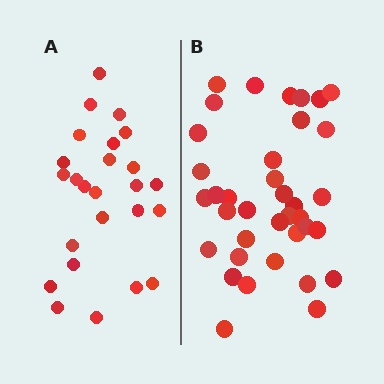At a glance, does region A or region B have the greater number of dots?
Region B (the right region) has more dots.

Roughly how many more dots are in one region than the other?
Region B has roughly 12 or so more dots than region A.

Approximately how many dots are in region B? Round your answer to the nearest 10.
About 40 dots. (The exact count is 37, which rounds to 40.)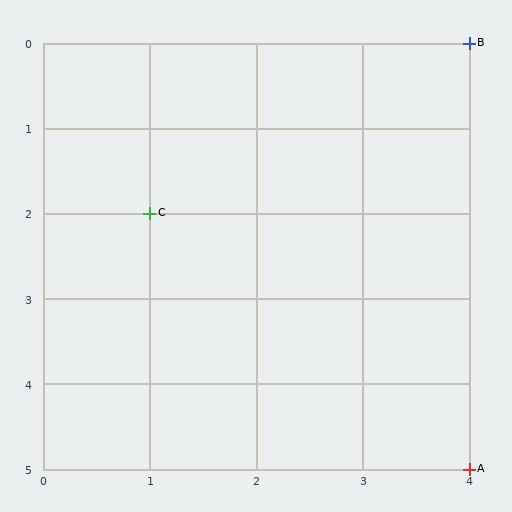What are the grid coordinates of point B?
Point B is at grid coordinates (4, 0).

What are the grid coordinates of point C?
Point C is at grid coordinates (1, 2).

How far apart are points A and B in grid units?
Points A and B are 5 rows apart.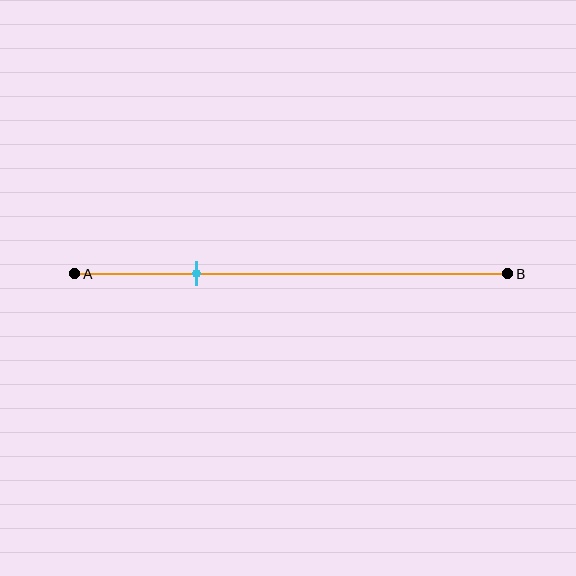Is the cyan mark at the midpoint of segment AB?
No, the mark is at about 30% from A, not at the 50% midpoint.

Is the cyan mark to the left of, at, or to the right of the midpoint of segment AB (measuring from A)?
The cyan mark is to the left of the midpoint of segment AB.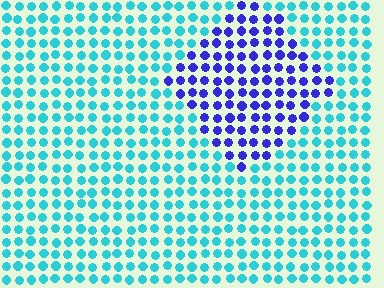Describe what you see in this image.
The image is filled with small cyan elements in a uniform arrangement. A diamond-shaped region is visible where the elements are tinted to a slightly different hue, forming a subtle color boundary.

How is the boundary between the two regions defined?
The boundary is defined purely by a slight shift in hue (about 60 degrees). Spacing, size, and orientation are identical on both sides.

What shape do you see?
I see a diamond.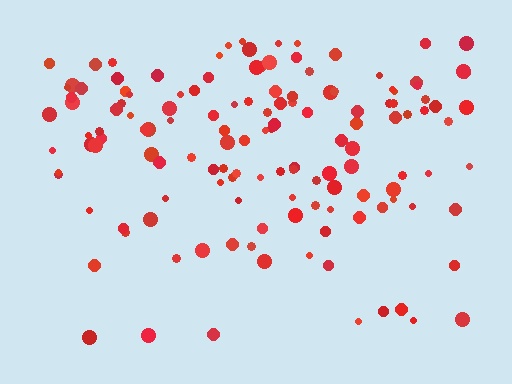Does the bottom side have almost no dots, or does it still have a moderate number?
Still a moderate number, just noticeably fewer than the top.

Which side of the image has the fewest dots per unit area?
The bottom.